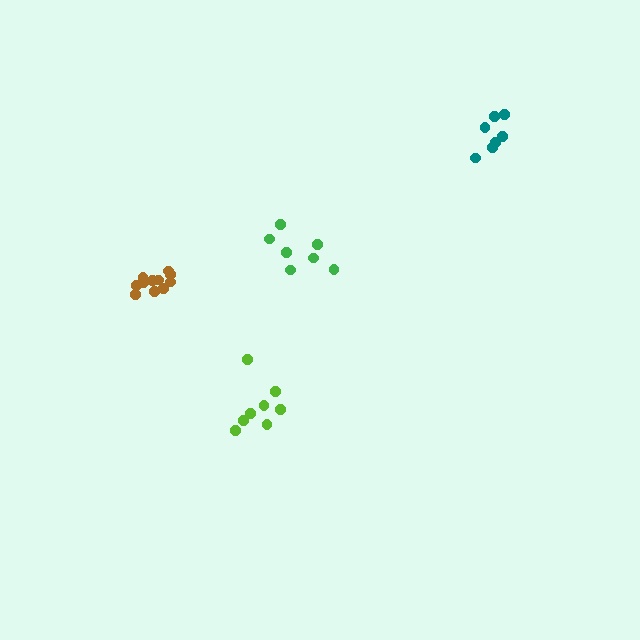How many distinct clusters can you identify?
There are 4 distinct clusters.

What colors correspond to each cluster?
The clusters are colored: lime, green, brown, teal.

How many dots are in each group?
Group 1: 8 dots, Group 2: 7 dots, Group 3: 11 dots, Group 4: 7 dots (33 total).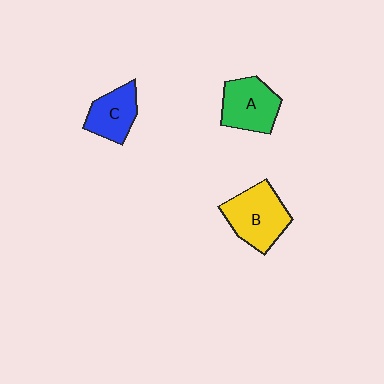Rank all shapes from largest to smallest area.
From largest to smallest: B (yellow), A (green), C (blue).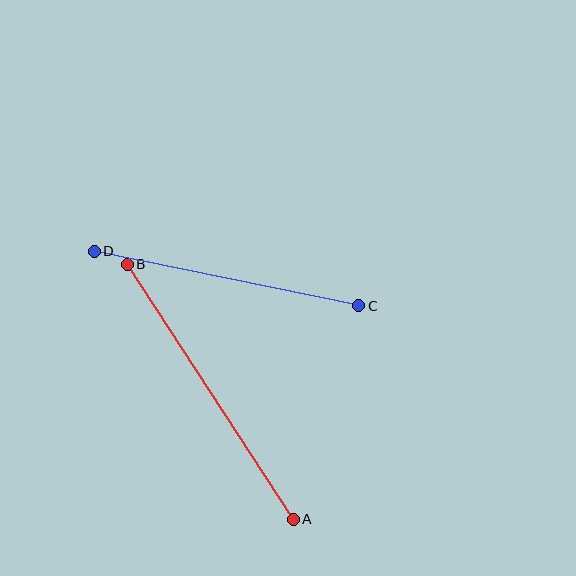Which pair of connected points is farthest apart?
Points A and B are farthest apart.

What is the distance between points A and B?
The distance is approximately 304 pixels.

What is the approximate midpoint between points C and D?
The midpoint is at approximately (227, 279) pixels.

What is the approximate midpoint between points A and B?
The midpoint is at approximately (210, 392) pixels.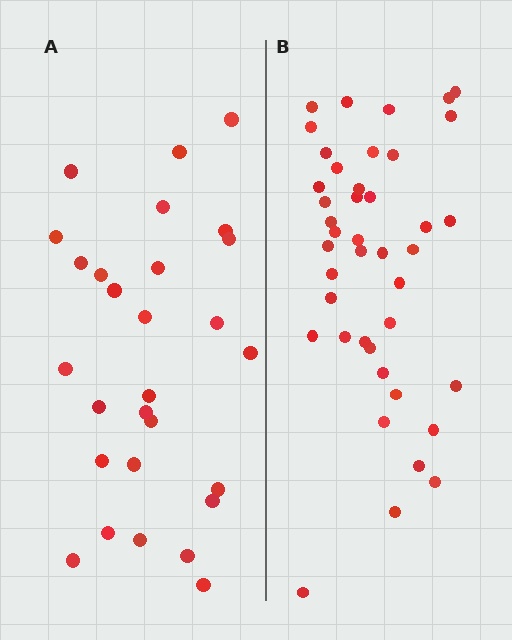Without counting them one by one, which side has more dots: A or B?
Region B (the right region) has more dots.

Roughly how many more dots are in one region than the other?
Region B has approximately 15 more dots than region A.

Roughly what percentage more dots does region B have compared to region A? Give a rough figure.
About 50% more.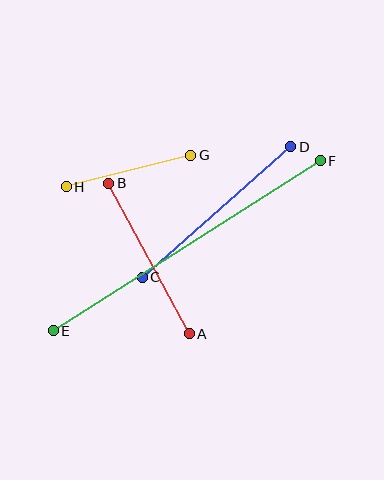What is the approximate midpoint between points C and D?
The midpoint is at approximately (216, 212) pixels.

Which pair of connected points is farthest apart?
Points E and F are farthest apart.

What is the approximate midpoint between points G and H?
The midpoint is at approximately (129, 171) pixels.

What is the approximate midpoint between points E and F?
The midpoint is at approximately (187, 246) pixels.